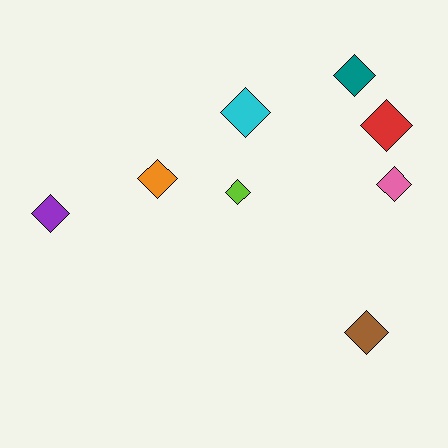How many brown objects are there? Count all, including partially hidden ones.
There is 1 brown object.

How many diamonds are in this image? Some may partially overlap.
There are 8 diamonds.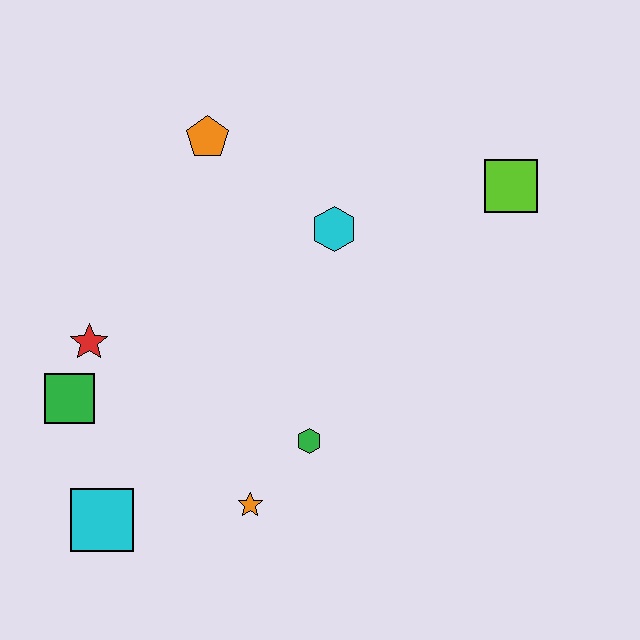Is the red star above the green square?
Yes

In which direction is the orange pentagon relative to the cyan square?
The orange pentagon is above the cyan square.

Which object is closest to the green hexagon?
The orange star is closest to the green hexagon.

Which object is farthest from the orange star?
The lime square is farthest from the orange star.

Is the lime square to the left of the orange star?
No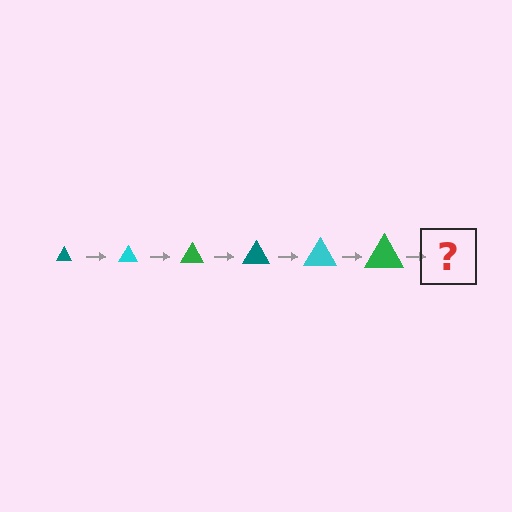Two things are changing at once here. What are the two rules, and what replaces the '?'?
The two rules are that the triangle grows larger each step and the color cycles through teal, cyan, and green. The '?' should be a teal triangle, larger than the previous one.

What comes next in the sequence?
The next element should be a teal triangle, larger than the previous one.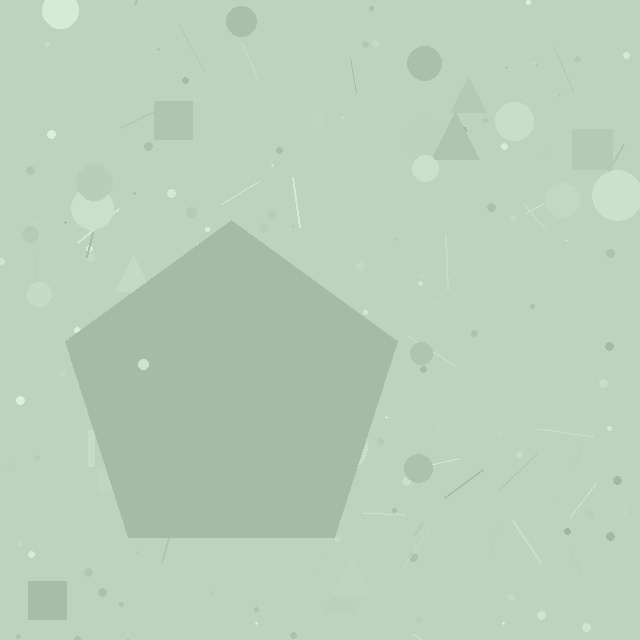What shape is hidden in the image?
A pentagon is hidden in the image.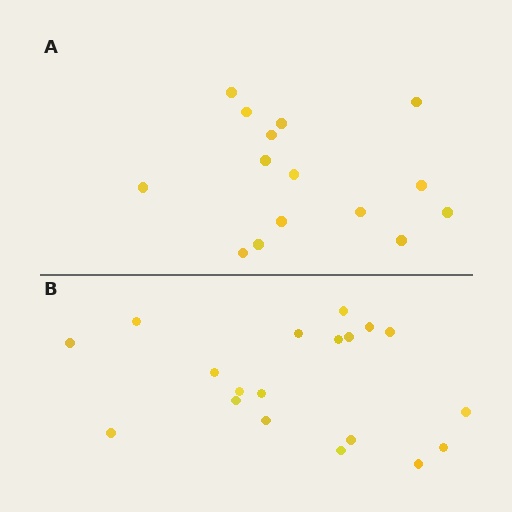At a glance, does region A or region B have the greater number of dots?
Region B (the bottom region) has more dots.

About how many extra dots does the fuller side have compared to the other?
Region B has about 4 more dots than region A.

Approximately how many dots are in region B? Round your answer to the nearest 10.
About 20 dots. (The exact count is 19, which rounds to 20.)